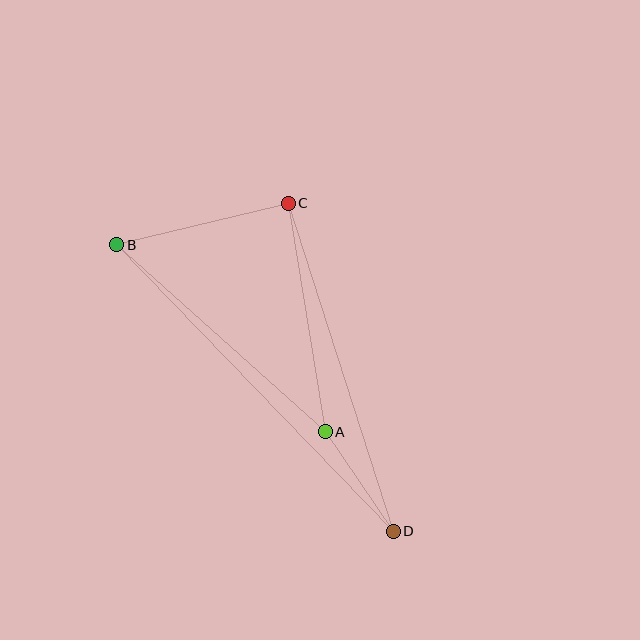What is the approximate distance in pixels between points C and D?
The distance between C and D is approximately 344 pixels.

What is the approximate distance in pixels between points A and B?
The distance between A and B is approximately 280 pixels.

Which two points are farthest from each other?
Points B and D are farthest from each other.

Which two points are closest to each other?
Points A and D are closest to each other.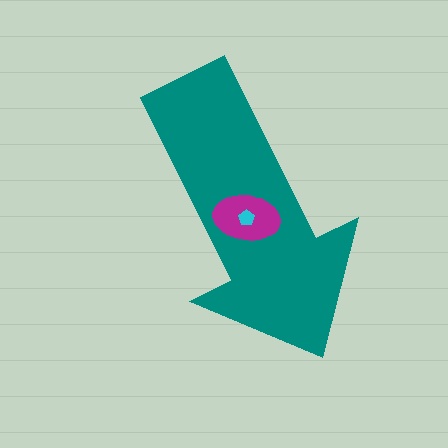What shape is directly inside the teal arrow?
The magenta ellipse.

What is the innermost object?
The cyan pentagon.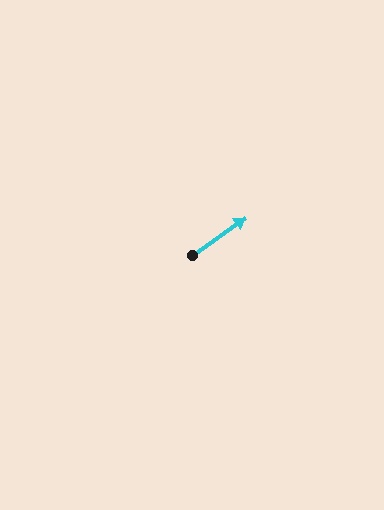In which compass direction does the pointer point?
Northeast.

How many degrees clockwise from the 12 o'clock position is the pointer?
Approximately 55 degrees.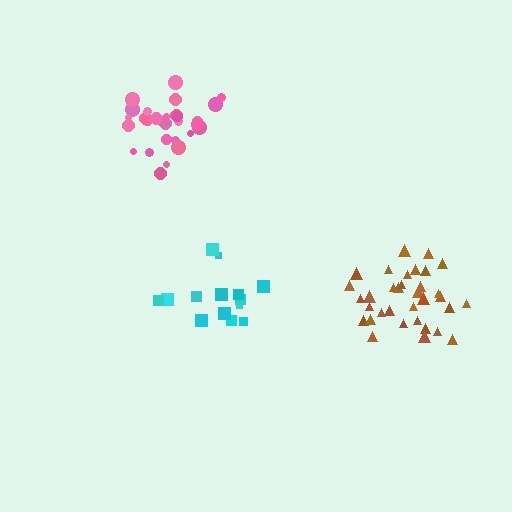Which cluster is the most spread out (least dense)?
Cyan.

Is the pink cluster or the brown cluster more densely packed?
Pink.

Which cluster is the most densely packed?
Pink.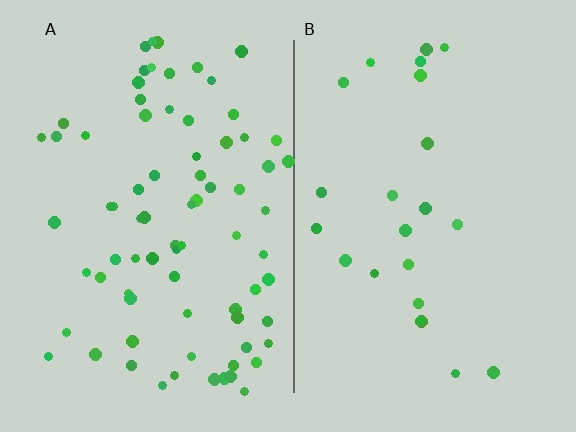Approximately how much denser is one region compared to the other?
Approximately 3.3× — region A over region B.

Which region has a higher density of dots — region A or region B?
A (the left).